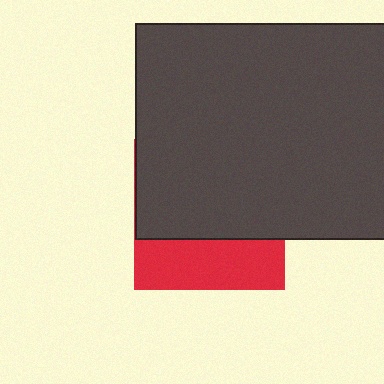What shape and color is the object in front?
The object in front is a dark gray rectangle.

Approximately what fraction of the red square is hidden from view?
Roughly 66% of the red square is hidden behind the dark gray rectangle.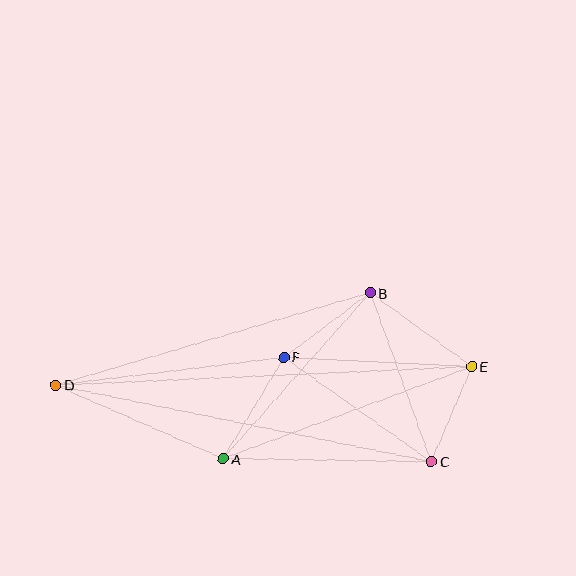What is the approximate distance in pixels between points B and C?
The distance between B and C is approximately 179 pixels.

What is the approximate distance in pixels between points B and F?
The distance between B and F is approximately 108 pixels.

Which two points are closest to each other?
Points C and E are closest to each other.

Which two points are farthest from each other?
Points D and E are farthest from each other.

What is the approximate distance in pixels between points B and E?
The distance between B and E is approximately 126 pixels.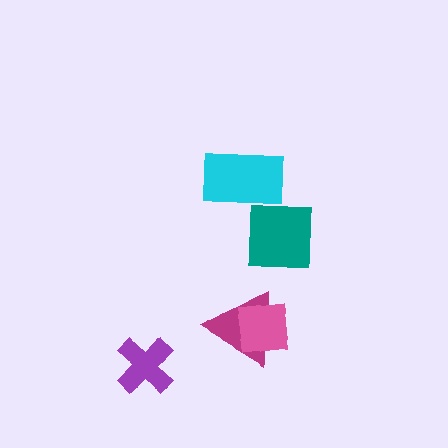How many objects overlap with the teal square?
0 objects overlap with the teal square.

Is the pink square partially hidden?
No, no other shape covers it.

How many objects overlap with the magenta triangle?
1 object overlaps with the magenta triangle.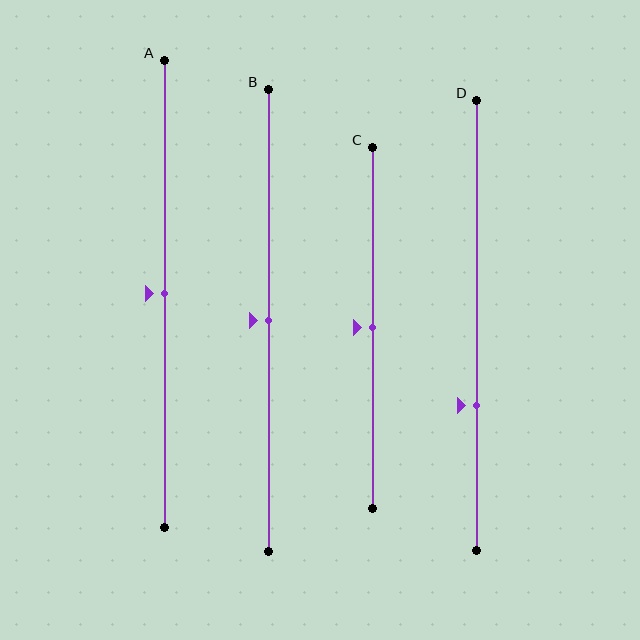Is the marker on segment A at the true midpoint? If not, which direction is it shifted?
Yes, the marker on segment A is at the true midpoint.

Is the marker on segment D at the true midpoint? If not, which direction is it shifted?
No, the marker on segment D is shifted downward by about 18% of the segment length.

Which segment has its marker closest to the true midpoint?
Segment A has its marker closest to the true midpoint.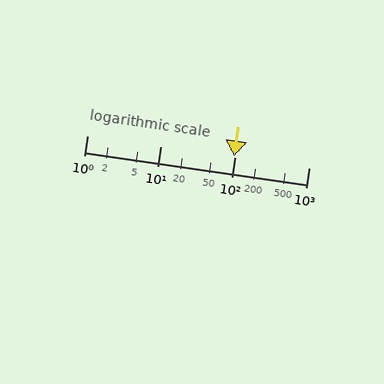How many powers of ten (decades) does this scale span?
The scale spans 3 decades, from 1 to 1000.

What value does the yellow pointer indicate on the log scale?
The pointer indicates approximately 96.